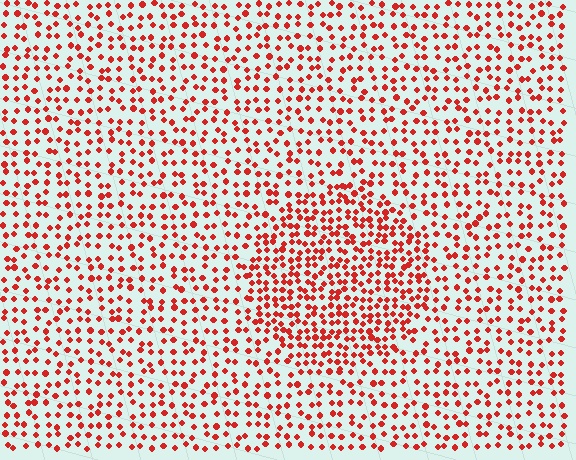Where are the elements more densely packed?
The elements are more densely packed inside the circle boundary.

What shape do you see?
I see a circle.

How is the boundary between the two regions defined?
The boundary is defined by a change in element density (approximately 1.7x ratio). All elements are the same color, size, and shape.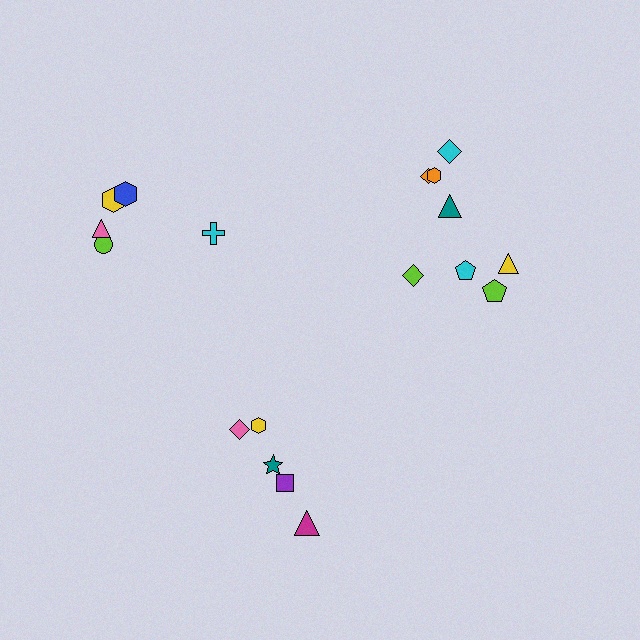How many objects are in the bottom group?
There are 5 objects.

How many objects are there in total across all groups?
There are 18 objects.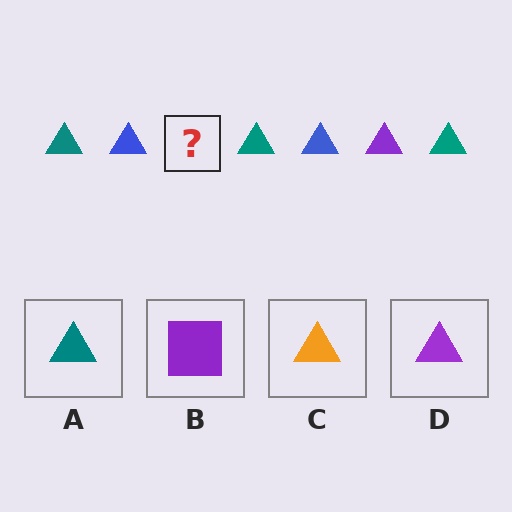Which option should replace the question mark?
Option D.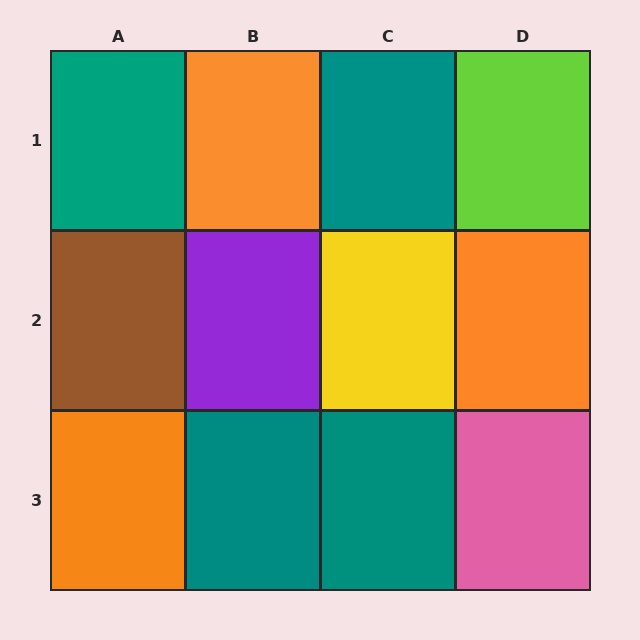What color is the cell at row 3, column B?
Teal.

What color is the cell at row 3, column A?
Orange.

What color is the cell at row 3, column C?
Teal.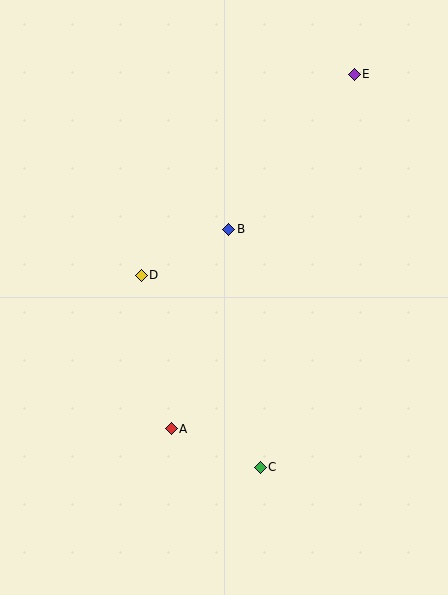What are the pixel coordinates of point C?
Point C is at (260, 467).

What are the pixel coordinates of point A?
Point A is at (171, 429).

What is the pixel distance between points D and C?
The distance between D and C is 226 pixels.